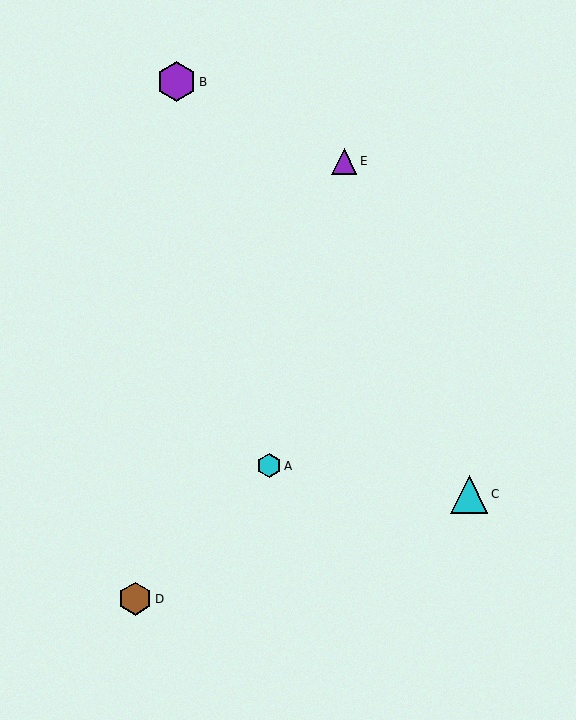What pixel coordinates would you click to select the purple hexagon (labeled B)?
Click at (176, 82) to select the purple hexagon B.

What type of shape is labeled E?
Shape E is a purple triangle.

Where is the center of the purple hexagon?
The center of the purple hexagon is at (176, 82).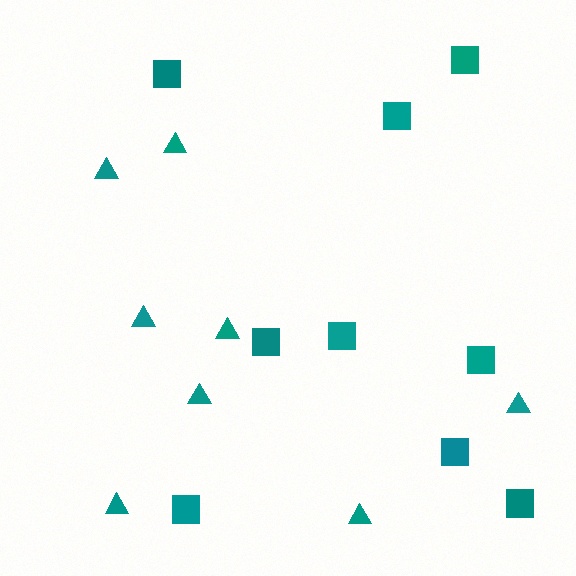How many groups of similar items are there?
There are 2 groups: one group of triangles (8) and one group of squares (9).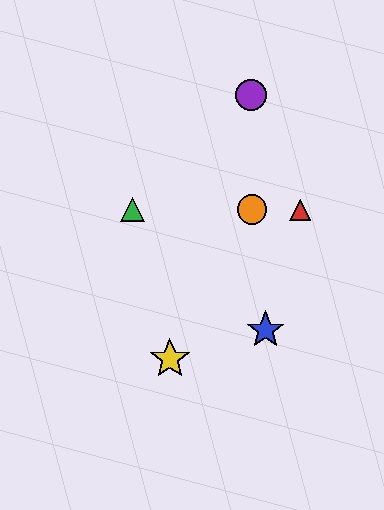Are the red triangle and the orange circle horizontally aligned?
Yes, both are at y≈210.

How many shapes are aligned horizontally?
3 shapes (the red triangle, the green triangle, the orange circle) are aligned horizontally.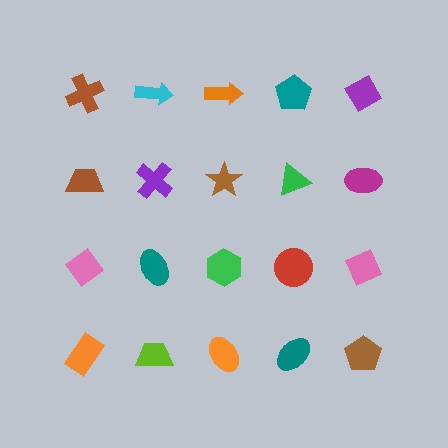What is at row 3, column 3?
A green hexagon.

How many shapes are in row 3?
5 shapes.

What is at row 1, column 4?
A teal pentagon.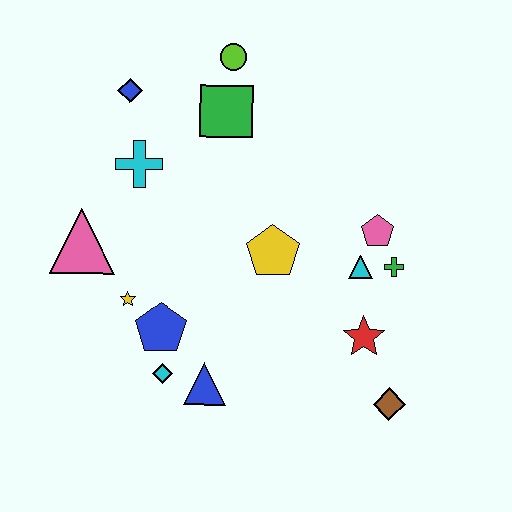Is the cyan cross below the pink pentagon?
No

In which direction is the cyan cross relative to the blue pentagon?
The cyan cross is above the blue pentagon.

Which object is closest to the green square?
The lime circle is closest to the green square.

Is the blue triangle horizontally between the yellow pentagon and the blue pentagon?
Yes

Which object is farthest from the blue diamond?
The brown diamond is farthest from the blue diamond.